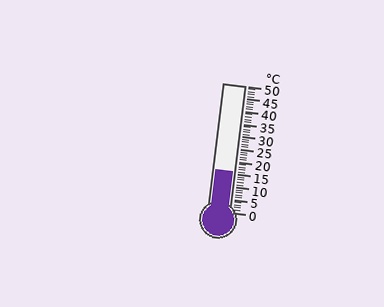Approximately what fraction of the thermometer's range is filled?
The thermometer is filled to approximately 30% of its range.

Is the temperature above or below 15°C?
The temperature is above 15°C.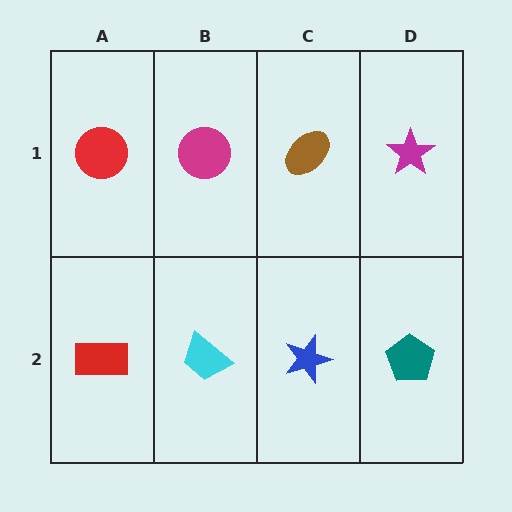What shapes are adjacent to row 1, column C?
A blue star (row 2, column C), a magenta circle (row 1, column B), a magenta star (row 1, column D).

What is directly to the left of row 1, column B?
A red circle.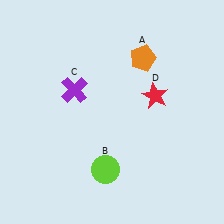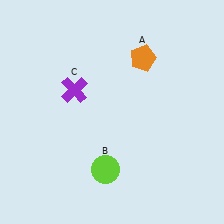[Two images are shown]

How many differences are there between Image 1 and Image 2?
There is 1 difference between the two images.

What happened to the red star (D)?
The red star (D) was removed in Image 2. It was in the top-right area of Image 1.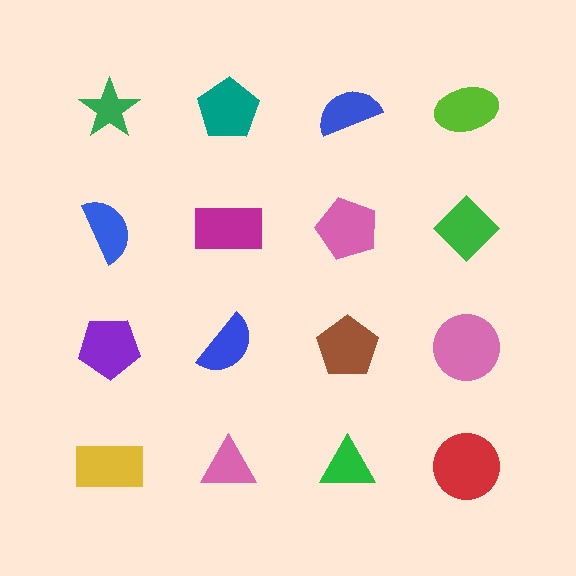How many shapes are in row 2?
4 shapes.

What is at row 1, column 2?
A teal pentagon.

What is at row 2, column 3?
A pink pentagon.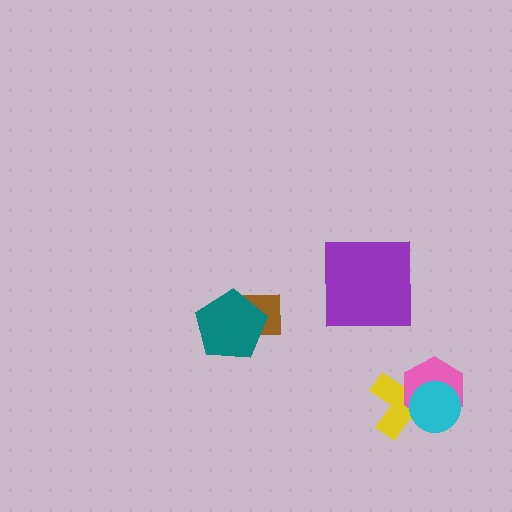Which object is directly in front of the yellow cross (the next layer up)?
The pink hexagon is directly in front of the yellow cross.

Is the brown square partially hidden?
Yes, it is partially covered by another shape.